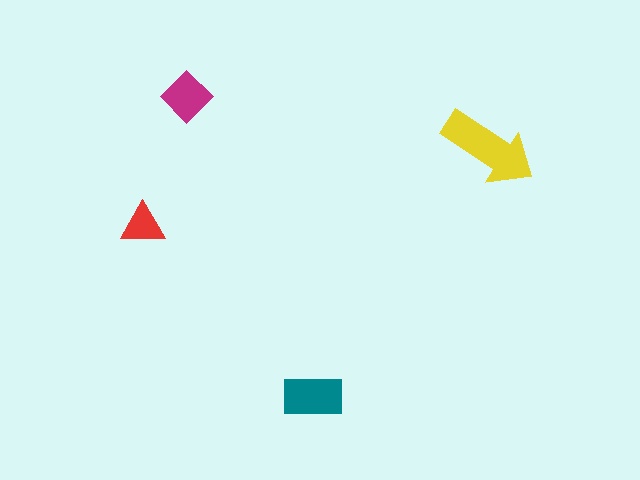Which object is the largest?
The yellow arrow.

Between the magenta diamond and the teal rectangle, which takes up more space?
The teal rectangle.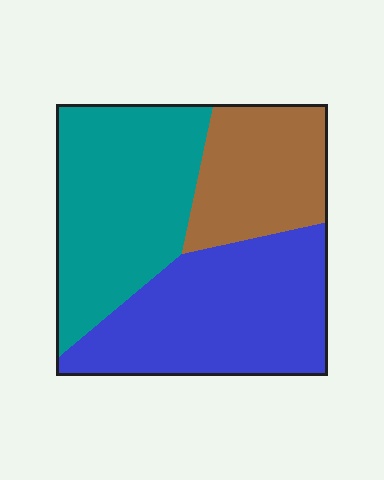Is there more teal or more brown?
Teal.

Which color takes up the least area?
Brown, at roughly 25%.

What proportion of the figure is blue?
Blue covers about 40% of the figure.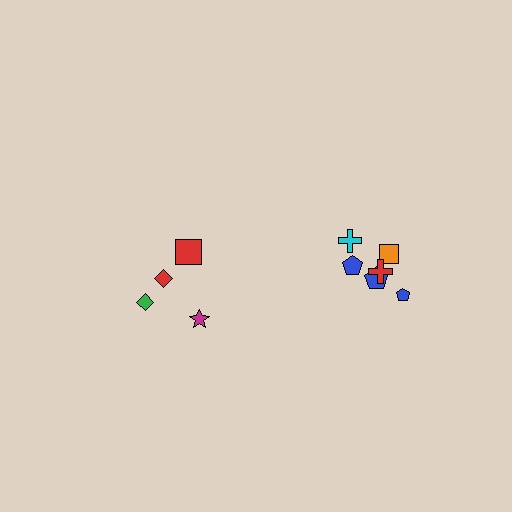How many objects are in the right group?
There are 6 objects.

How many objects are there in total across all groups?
There are 10 objects.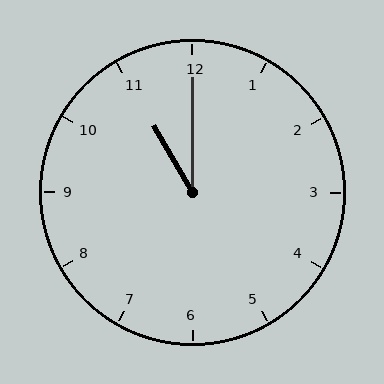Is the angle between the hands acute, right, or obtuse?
It is acute.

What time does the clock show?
11:00.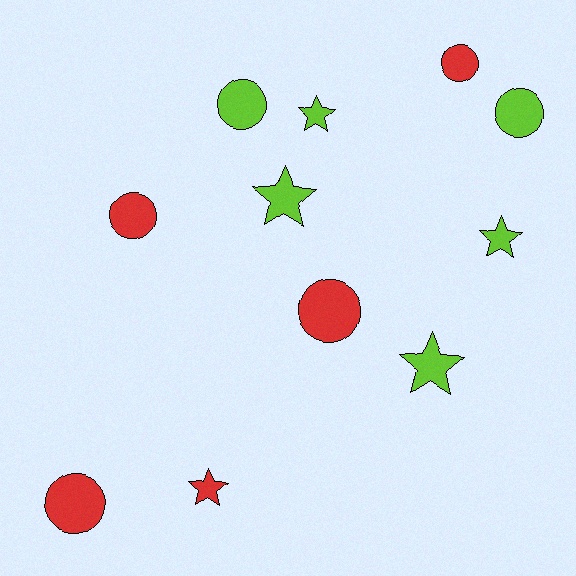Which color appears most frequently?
Lime, with 6 objects.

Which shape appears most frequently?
Circle, with 6 objects.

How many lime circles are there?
There are 2 lime circles.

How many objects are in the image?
There are 11 objects.